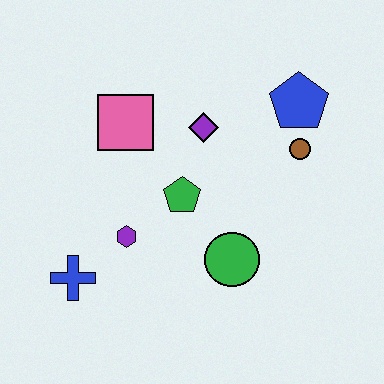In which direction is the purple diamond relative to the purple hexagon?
The purple diamond is above the purple hexagon.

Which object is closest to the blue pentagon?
The brown circle is closest to the blue pentagon.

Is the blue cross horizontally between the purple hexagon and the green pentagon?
No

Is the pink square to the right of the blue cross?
Yes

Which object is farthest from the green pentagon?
The blue pentagon is farthest from the green pentagon.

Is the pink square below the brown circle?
No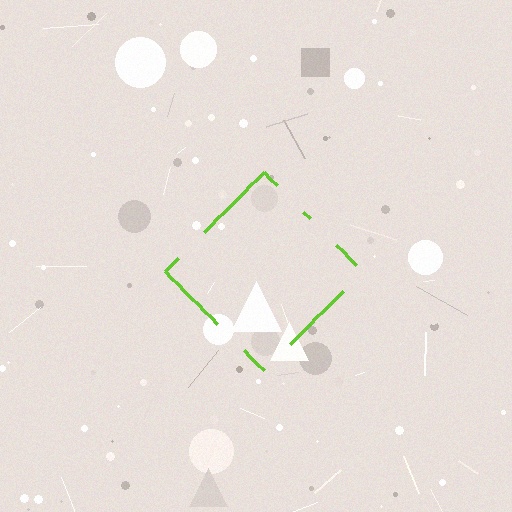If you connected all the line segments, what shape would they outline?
They would outline a diamond.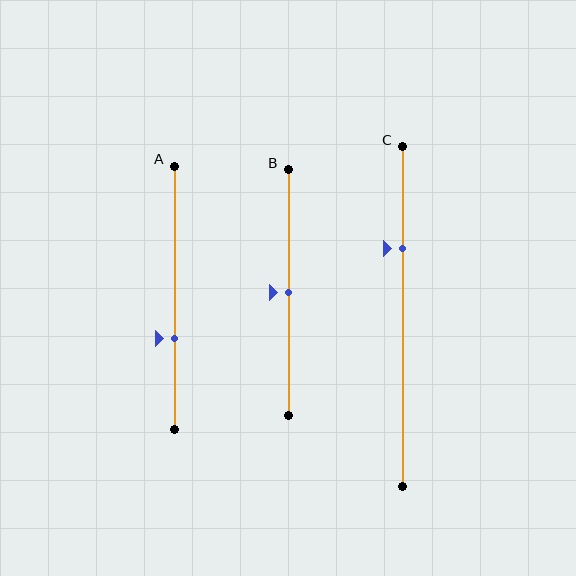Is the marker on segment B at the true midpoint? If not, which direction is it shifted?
Yes, the marker on segment B is at the true midpoint.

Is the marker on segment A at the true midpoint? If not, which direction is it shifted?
No, the marker on segment A is shifted downward by about 16% of the segment length.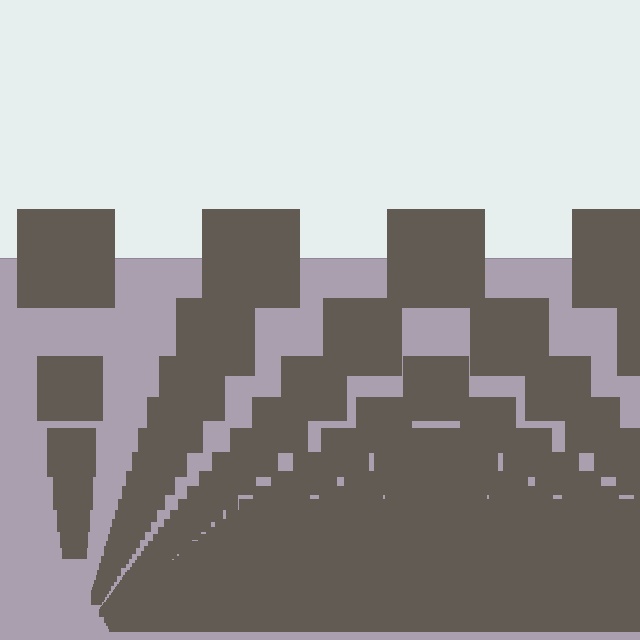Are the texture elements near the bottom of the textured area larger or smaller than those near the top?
Smaller. The gradient is inverted — elements near the bottom are smaller and denser.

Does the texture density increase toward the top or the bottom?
Density increases toward the bottom.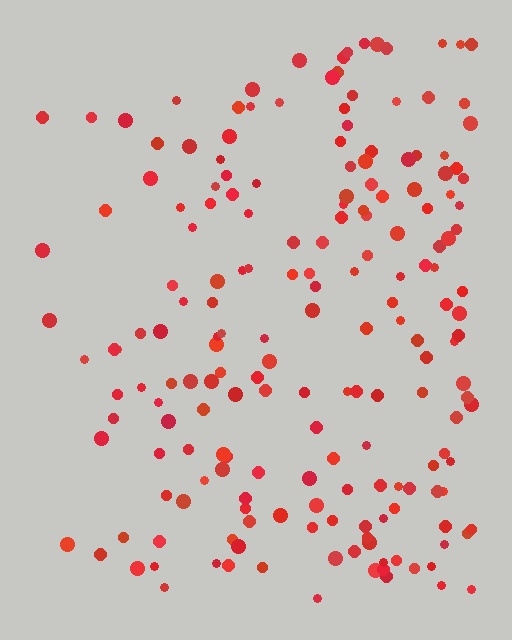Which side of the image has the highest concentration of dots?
The right.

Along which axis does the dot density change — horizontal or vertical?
Horizontal.